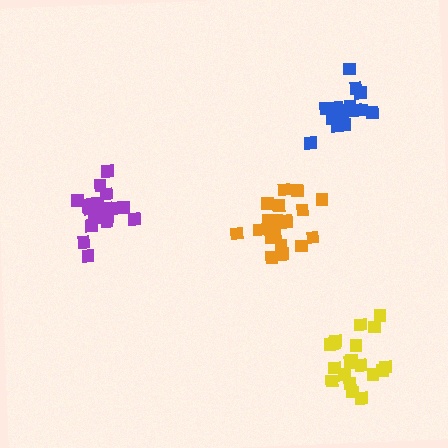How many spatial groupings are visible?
There are 4 spatial groupings.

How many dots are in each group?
Group 1: 21 dots, Group 2: 20 dots, Group 3: 16 dots, Group 4: 19 dots (76 total).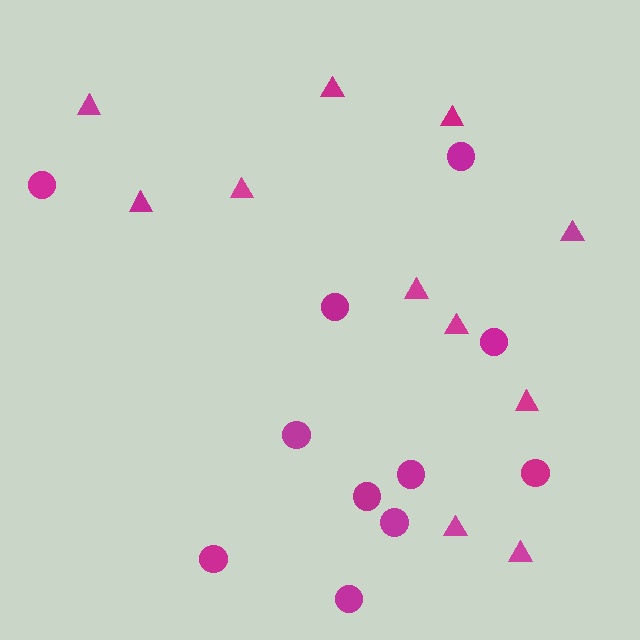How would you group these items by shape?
There are 2 groups: one group of triangles (11) and one group of circles (11).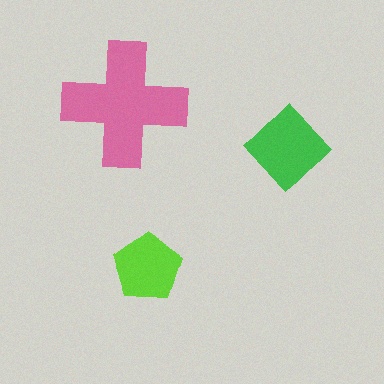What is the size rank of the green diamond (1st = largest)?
2nd.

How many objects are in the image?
There are 3 objects in the image.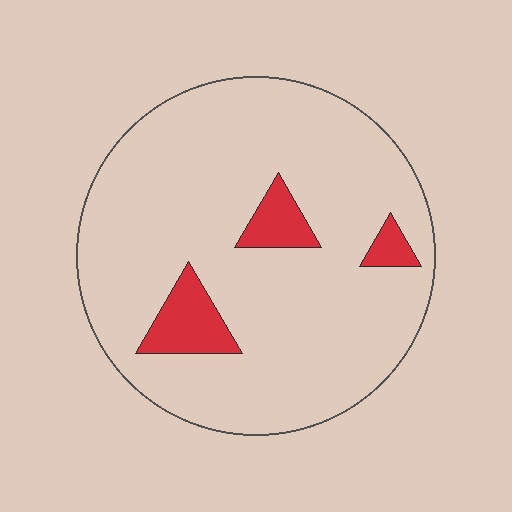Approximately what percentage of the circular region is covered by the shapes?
Approximately 10%.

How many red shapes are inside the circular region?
3.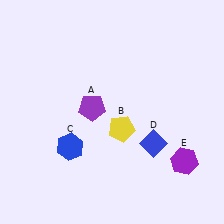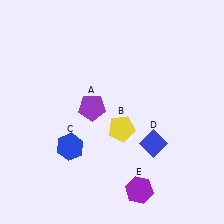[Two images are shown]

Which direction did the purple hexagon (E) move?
The purple hexagon (E) moved left.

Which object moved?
The purple hexagon (E) moved left.